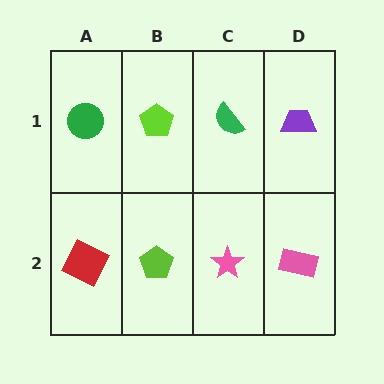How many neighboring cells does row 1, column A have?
2.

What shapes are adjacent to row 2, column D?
A purple trapezoid (row 1, column D), a pink star (row 2, column C).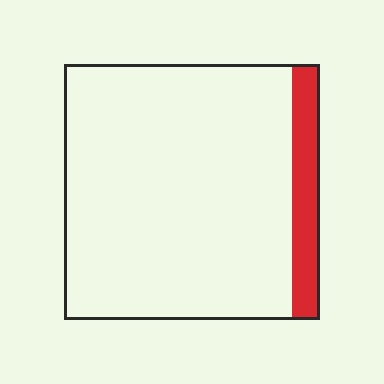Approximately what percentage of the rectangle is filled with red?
Approximately 10%.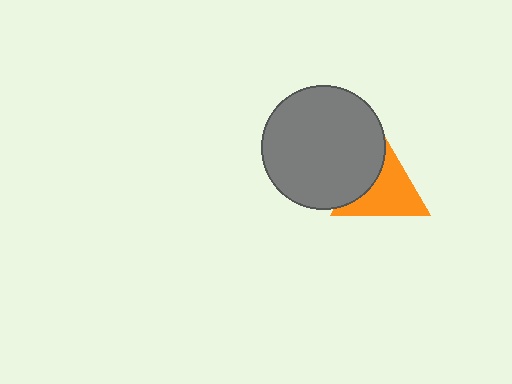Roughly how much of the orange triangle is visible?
Most of it is visible (roughly 66%).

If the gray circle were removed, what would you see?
You would see the complete orange triangle.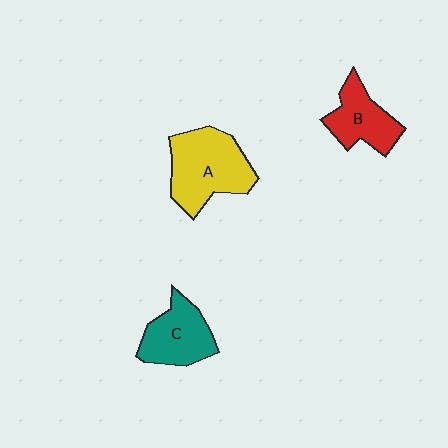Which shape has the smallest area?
Shape B (red).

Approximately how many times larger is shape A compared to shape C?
Approximately 1.4 times.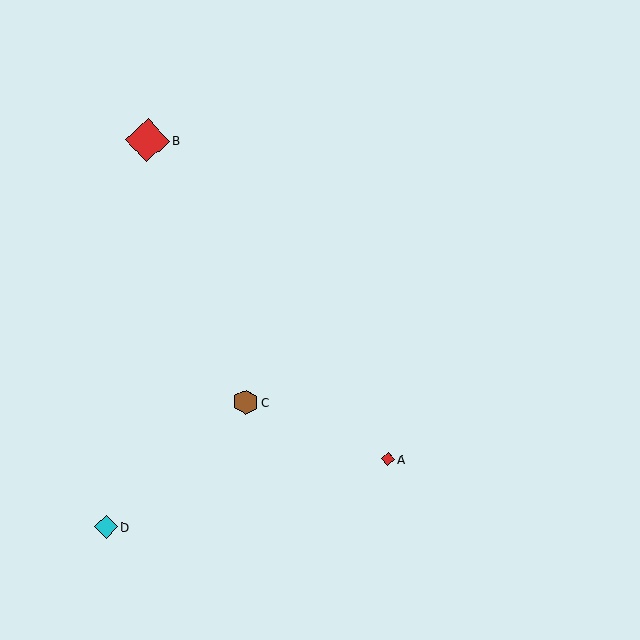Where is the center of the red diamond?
The center of the red diamond is at (388, 459).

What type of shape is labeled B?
Shape B is a red diamond.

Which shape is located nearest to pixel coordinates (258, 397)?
The brown hexagon (labeled C) at (246, 402) is nearest to that location.